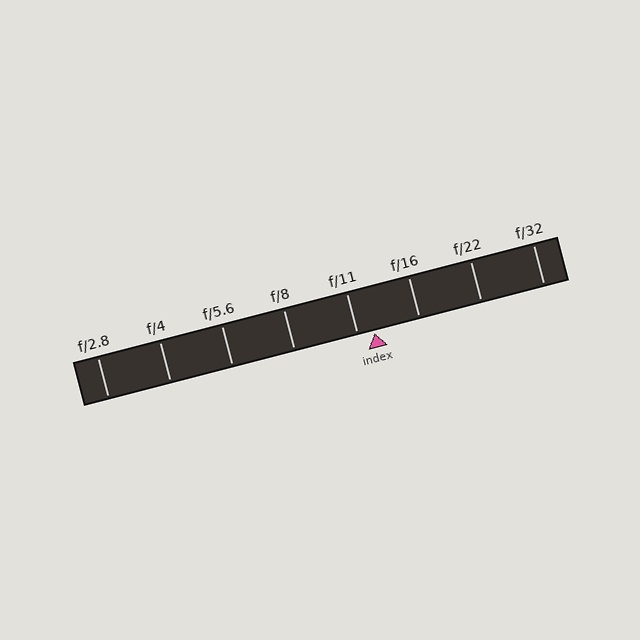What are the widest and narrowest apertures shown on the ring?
The widest aperture shown is f/2.8 and the narrowest is f/32.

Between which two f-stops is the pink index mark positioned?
The index mark is between f/11 and f/16.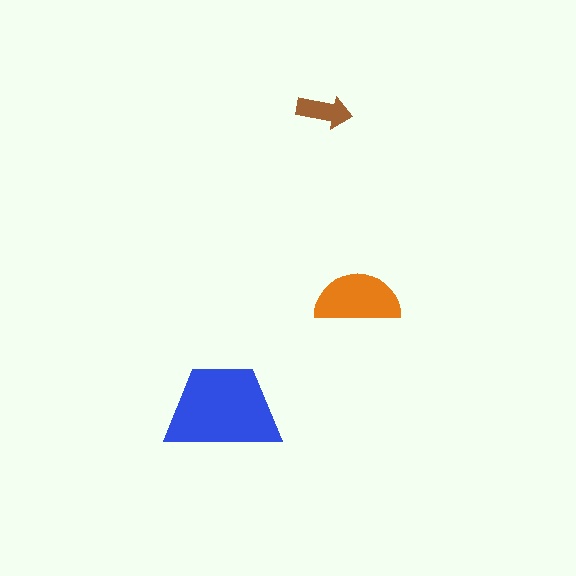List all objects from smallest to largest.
The brown arrow, the orange semicircle, the blue trapezoid.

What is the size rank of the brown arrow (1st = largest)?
3rd.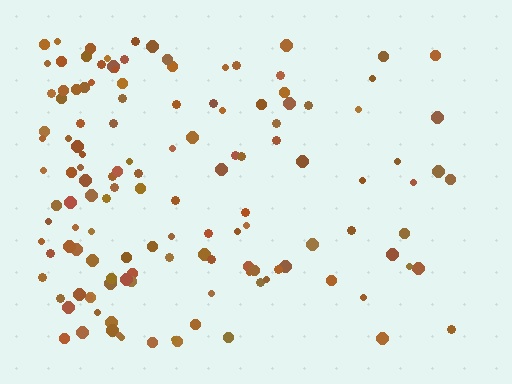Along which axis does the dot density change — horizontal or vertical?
Horizontal.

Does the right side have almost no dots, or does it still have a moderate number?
Still a moderate number, just noticeably fewer than the left.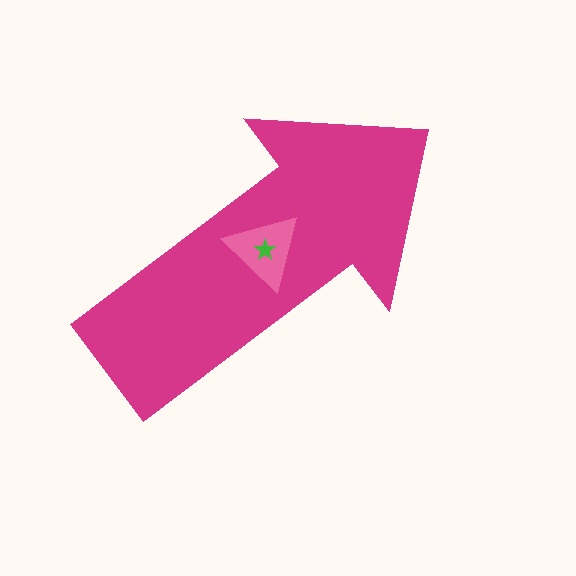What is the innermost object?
The green star.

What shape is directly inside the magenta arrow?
The pink triangle.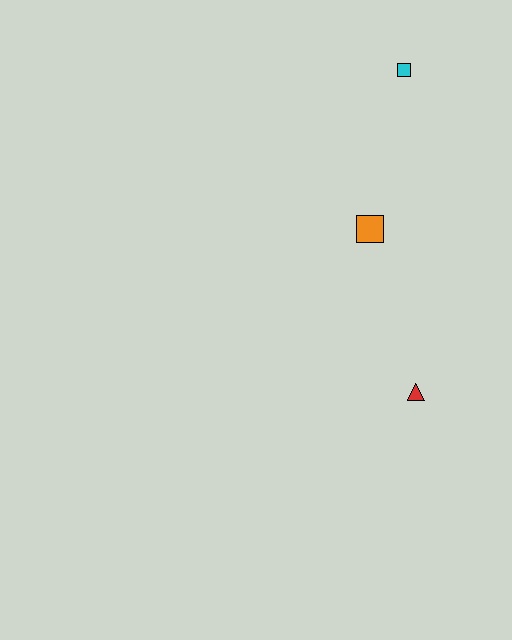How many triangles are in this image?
There is 1 triangle.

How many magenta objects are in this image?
There are no magenta objects.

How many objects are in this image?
There are 3 objects.